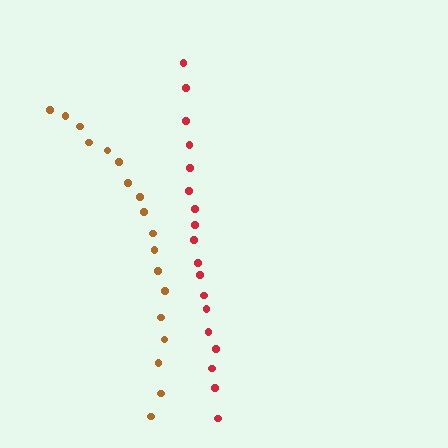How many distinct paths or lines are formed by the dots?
There are 2 distinct paths.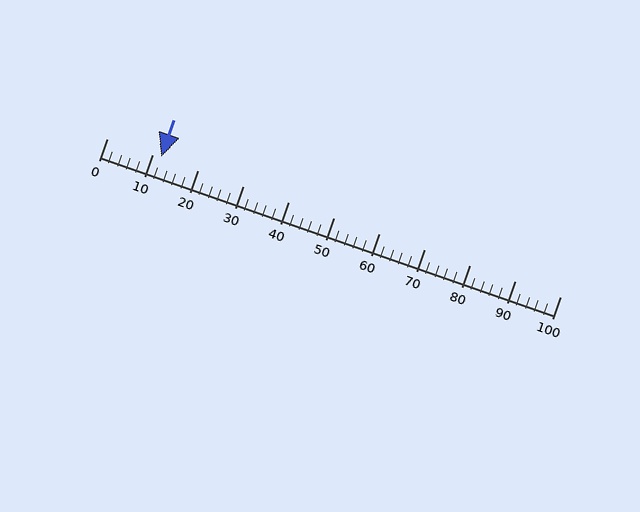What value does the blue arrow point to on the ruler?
The blue arrow points to approximately 12.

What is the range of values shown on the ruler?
The ruler shows values from 0 to 100.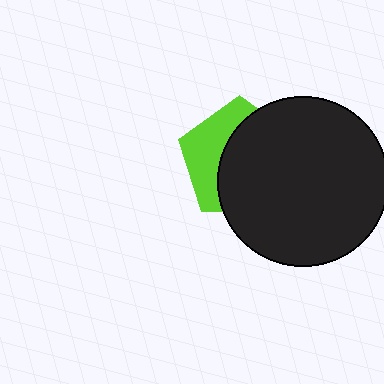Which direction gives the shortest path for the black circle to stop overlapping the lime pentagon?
Moving right gives the shortest separation.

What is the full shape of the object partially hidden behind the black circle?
The partially hidden object is a lime pentagon.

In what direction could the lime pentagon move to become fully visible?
The lime pentagon could move left. That would shift it out from behind the black circle entirely.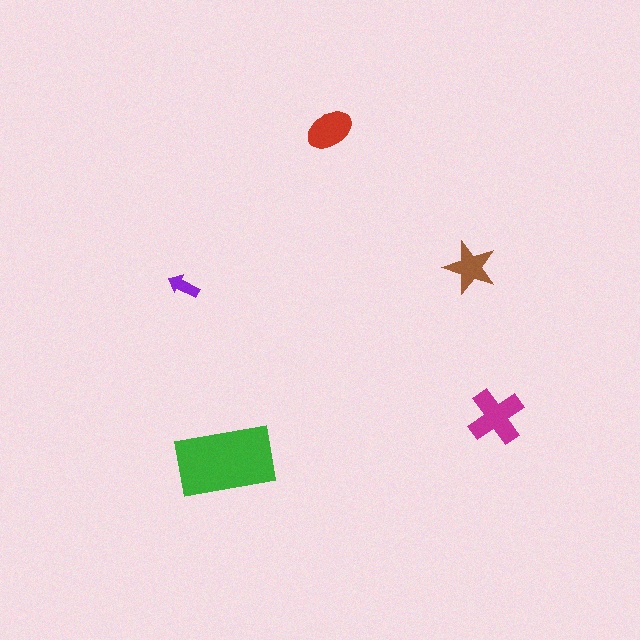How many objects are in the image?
There are 5 objects in the image.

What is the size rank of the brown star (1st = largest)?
4th.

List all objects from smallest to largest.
The purple arrow, the brown star, the red ellipse, the magenta cross, the green rectangle.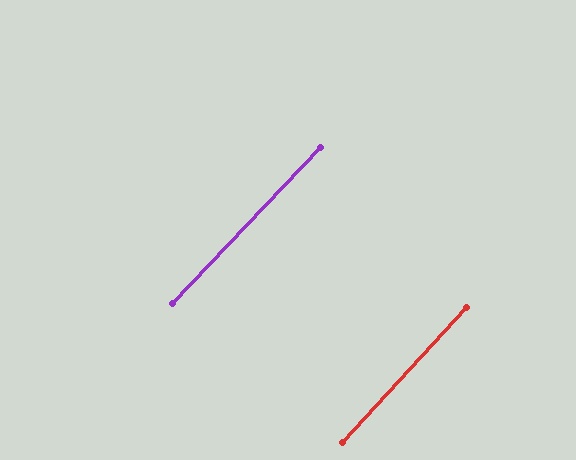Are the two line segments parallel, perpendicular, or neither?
Parallel — their directions differ by only 1.1°.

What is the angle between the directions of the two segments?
Approximately 1 degree.